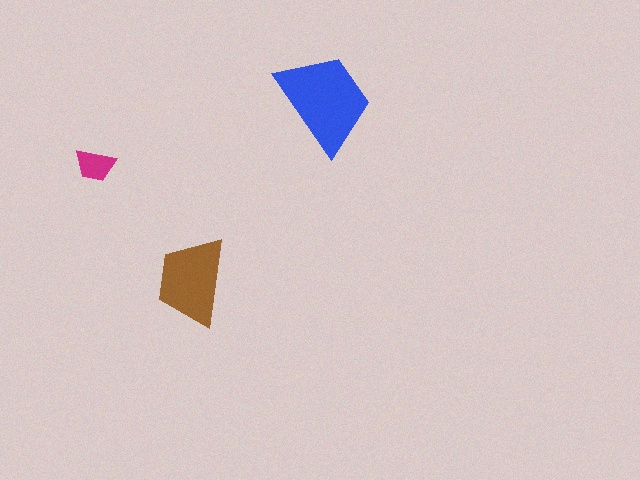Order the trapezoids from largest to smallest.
the blue one, the brown one, the magenta one.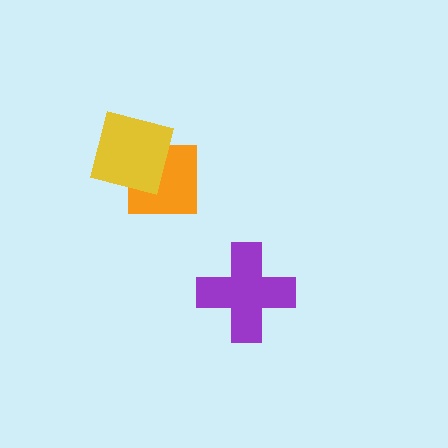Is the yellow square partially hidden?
No, no other shape covers it.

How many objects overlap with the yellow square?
1 object overlaps with the yellow square.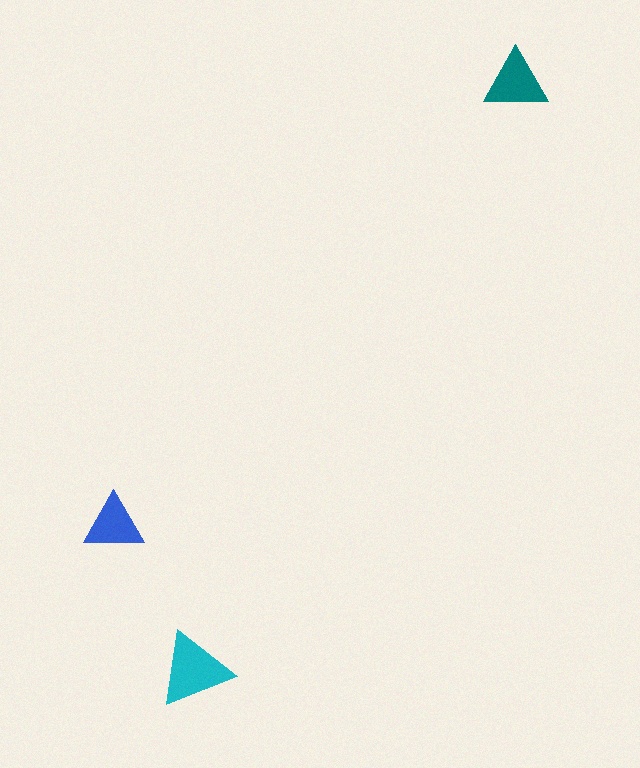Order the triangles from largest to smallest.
the cyan one, the teal one, the blue one.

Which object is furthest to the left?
The blue triangle is leftmost.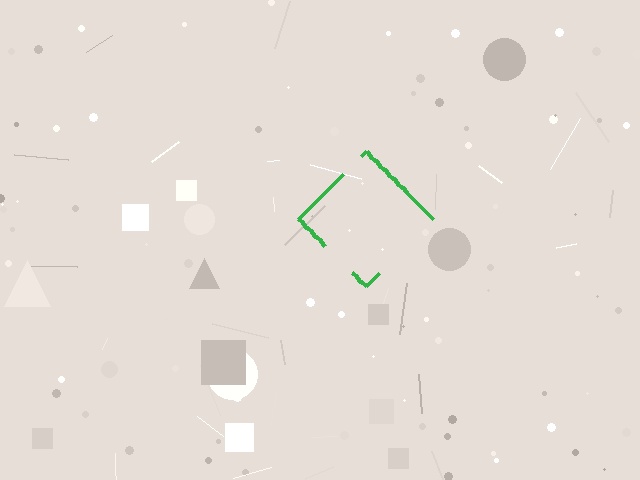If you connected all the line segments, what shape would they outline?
They would outline a diamond.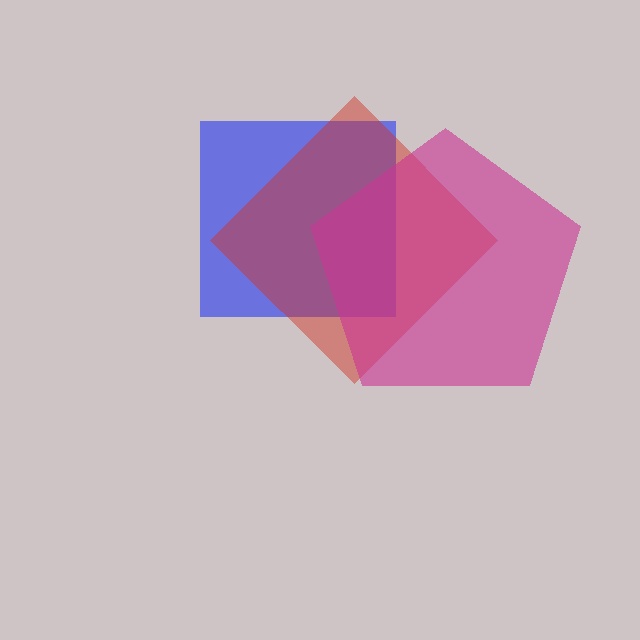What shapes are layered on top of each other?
The layered shapes are: a blue square, a red diamond, a magenta pentagon.